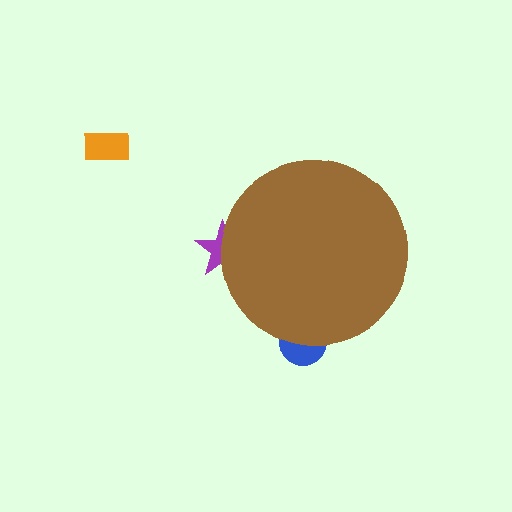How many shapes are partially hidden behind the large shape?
2 shapes are partially hidden.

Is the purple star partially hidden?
Yes, the purple star is partially hidden behind the brown circle.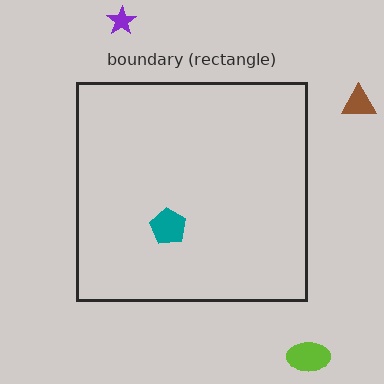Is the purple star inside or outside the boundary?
Outside.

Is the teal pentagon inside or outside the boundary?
Inside.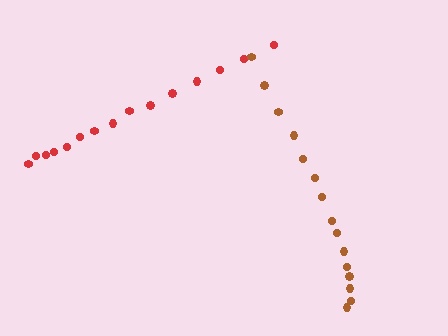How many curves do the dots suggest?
There are 2 distinct paths.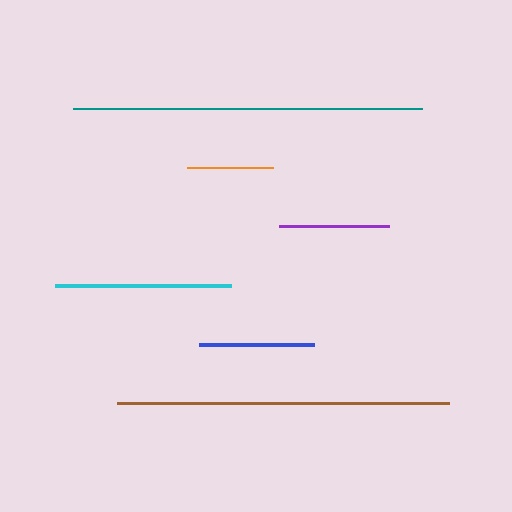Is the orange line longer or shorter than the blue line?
The blue line is longer than the orange line.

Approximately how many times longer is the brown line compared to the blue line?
The brown line is approximately 2.9 times the length of the blue line.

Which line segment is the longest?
The teal line is the longest at approximately 349 pixels.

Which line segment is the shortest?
The orange line is the shortest at approximately 85 pixels.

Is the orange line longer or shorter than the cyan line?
The cyan line is longer than the orange line.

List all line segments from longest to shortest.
From longest to shortest: teal, brown, cyan, blue, purple, orange.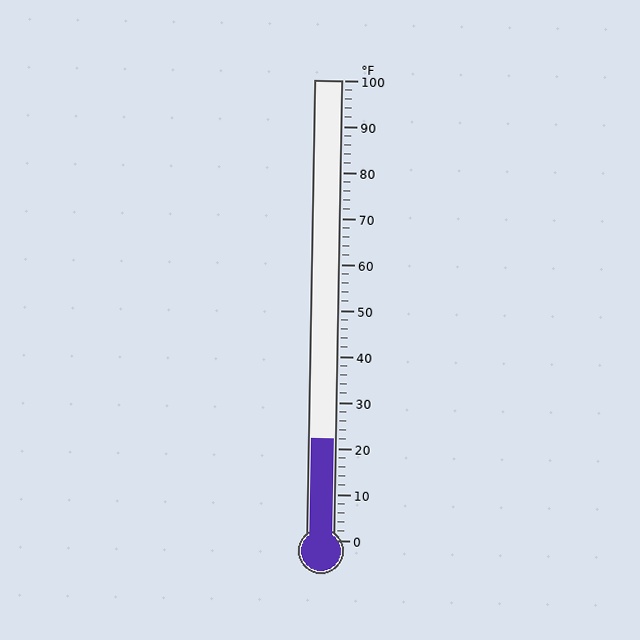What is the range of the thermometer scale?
The thermometer scale ranges from 0°F to 100°F.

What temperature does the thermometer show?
The thermometer shows approximately 22°F.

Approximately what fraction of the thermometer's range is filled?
The thermometer is filled to approximately 20% of its range.